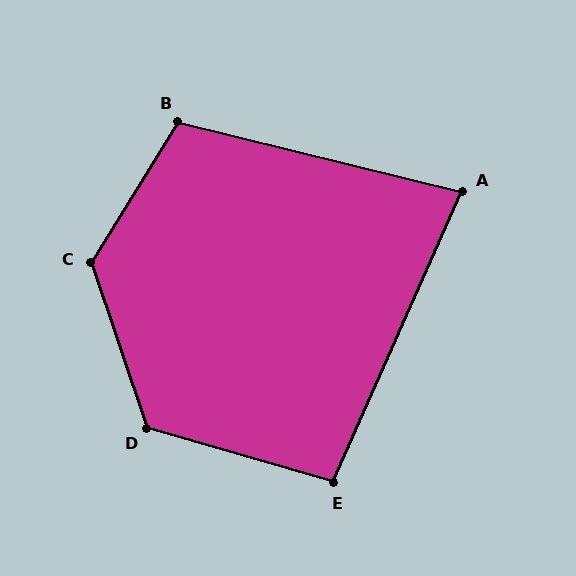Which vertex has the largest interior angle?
C, at approximately 129 degrees.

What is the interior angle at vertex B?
Approximately 108 degrees (obtuse).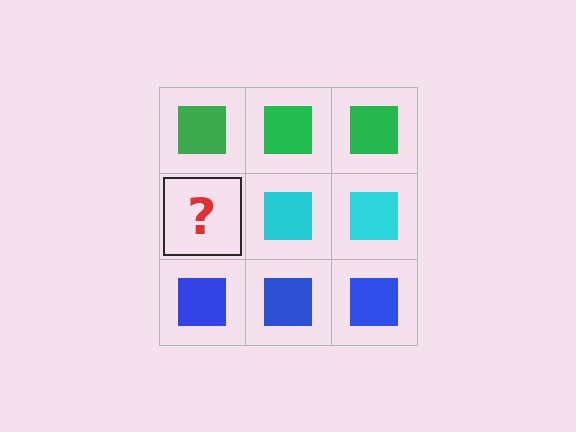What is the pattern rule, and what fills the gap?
The rule is that each row has a consistent color. The gap should be filled with a cyan square.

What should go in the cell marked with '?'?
The missing cell should contain a cyan square.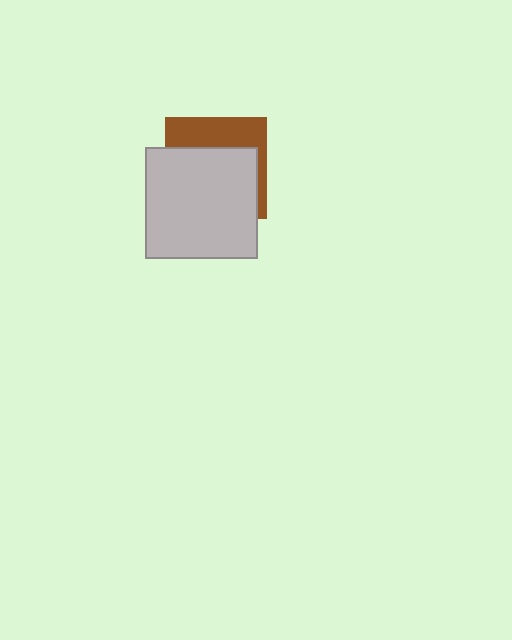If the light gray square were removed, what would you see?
You would see the complete brown square.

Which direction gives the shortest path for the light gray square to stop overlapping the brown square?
Moving down gives the shortest separation.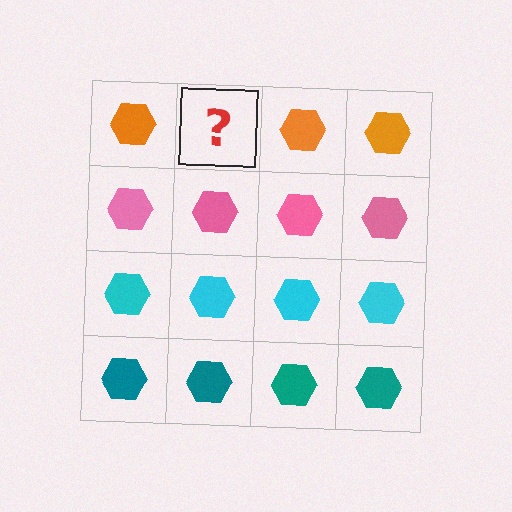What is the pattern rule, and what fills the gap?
The rule is that each row has a consistent color. The gap should be filled with an orange hexagon.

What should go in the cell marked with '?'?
The missing cell should contain an orange hexagon.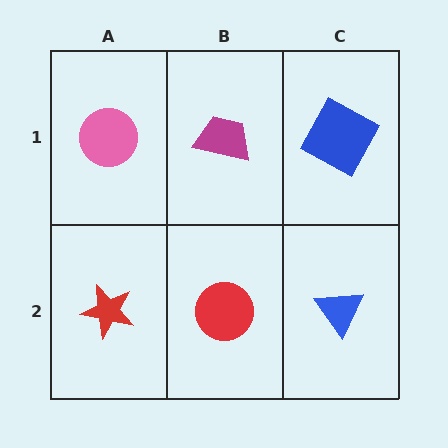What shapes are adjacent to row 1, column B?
A red circle (row 2, column B), a pink circle (row 1, column A), a blue square (row 1, column C).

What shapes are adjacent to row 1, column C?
A blue triangle (row 2, column C), a magenta trapezoid (row 1, column B).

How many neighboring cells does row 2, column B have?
3.